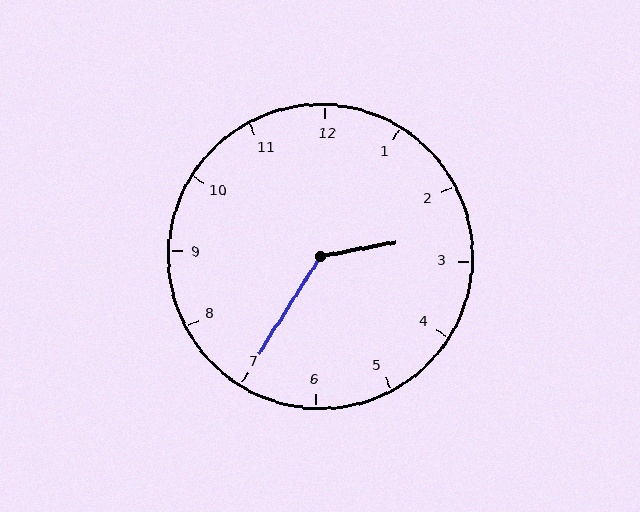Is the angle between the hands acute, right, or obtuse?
It is obtuse.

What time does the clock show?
2:35.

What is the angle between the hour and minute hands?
Approximately 132 degrees.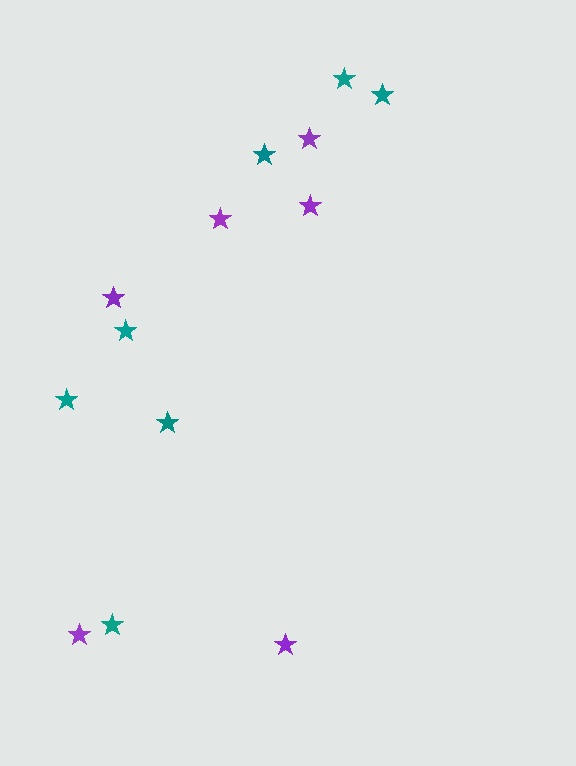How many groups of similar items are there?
There are 2 groups: one group of teal stars (7) and one group of purple stars (6).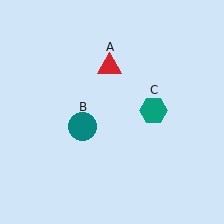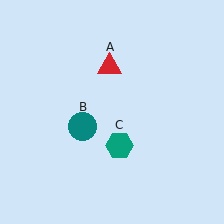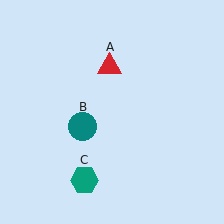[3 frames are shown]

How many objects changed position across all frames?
1 object changed position: teal hexagon (object C).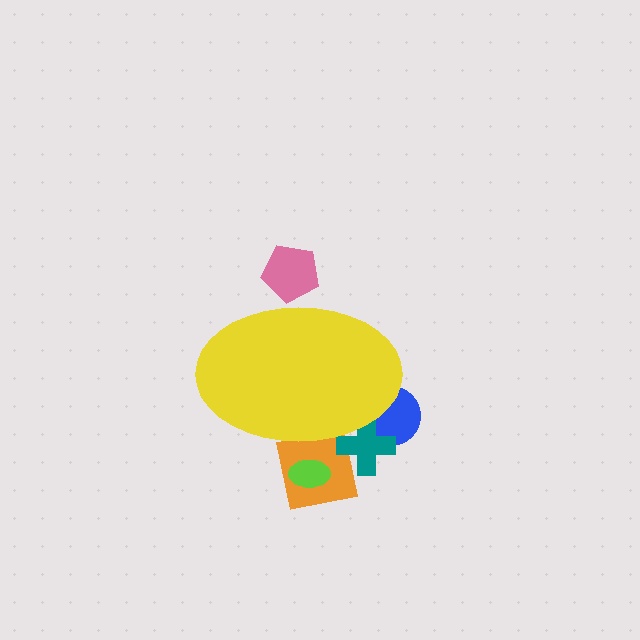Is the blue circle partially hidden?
Yes, the blue circle is partially hidden behind the yellow ellipse.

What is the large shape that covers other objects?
A yellow ellipse.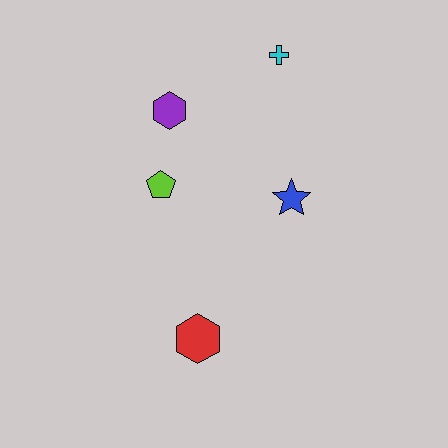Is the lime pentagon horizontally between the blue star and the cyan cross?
No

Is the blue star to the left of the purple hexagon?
No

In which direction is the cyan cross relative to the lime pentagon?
The cyan cross is above the lime pentagon.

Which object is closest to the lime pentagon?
The purple hexagon is closest to the lime pentagon.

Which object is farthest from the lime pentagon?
The cyan cross is farthest from the lime pentagon.